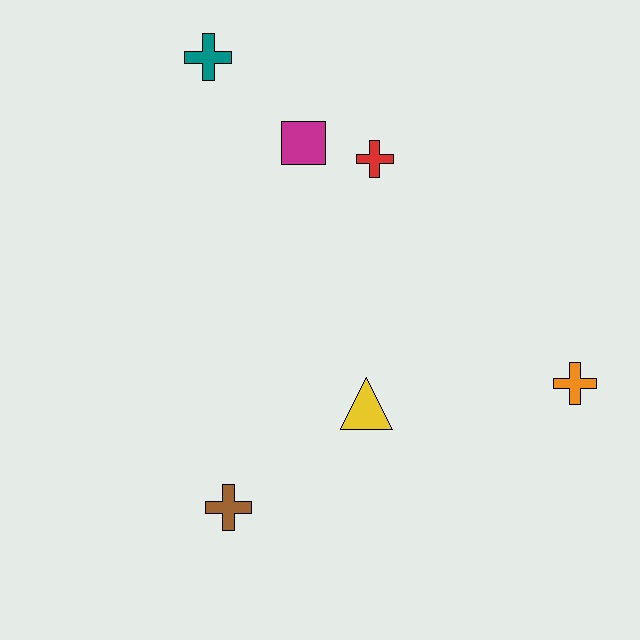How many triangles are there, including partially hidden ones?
There is 1 triangle.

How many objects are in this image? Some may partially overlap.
There are 6 objects.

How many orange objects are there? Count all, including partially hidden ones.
There is 1 orange object.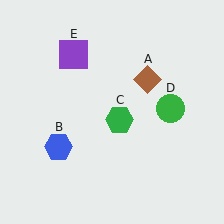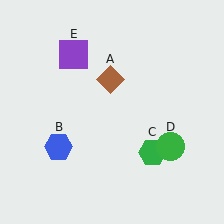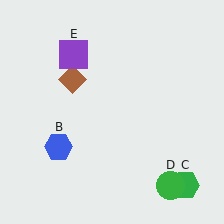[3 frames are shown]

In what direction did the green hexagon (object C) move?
The green hexagon (object C) moved down and to the right.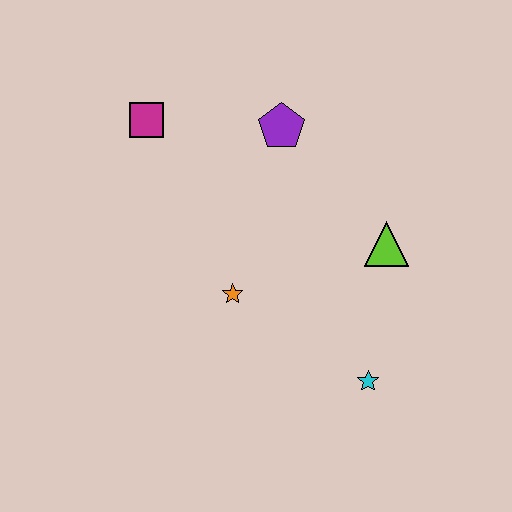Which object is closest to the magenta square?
The purple pentagon is closest to the magenta square.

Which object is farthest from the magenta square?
The cyan star is farthest from the magenta square.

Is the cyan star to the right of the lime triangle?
No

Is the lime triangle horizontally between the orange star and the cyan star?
No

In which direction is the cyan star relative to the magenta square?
The cyan star is below the magenta square.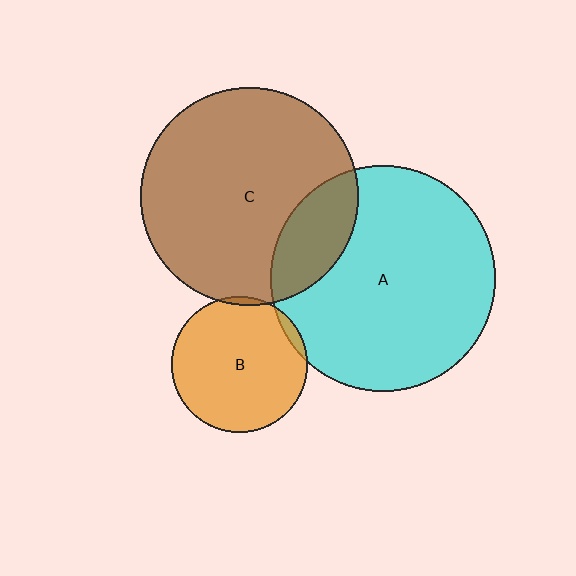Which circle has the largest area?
Circle A (cyan).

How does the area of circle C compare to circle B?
Approximately 2.6 times.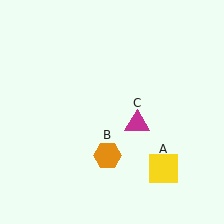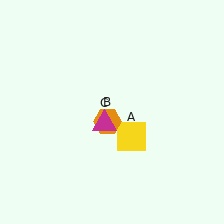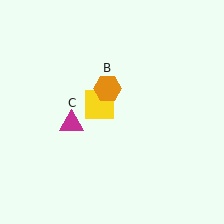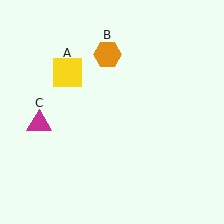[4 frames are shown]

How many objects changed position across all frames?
3 objects changed position: yellow square (object A), orange hexagon (object B), magenta triangle (object C).